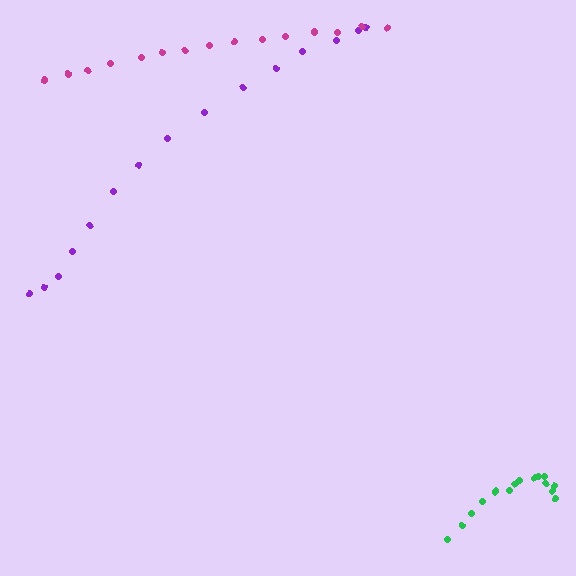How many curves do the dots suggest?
There are 3 distinct paths.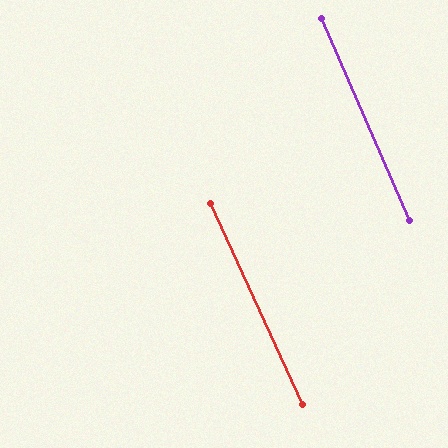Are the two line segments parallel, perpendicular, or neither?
Parallel — their directions differ by only 0.9°.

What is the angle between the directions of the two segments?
Approximately 1 degree.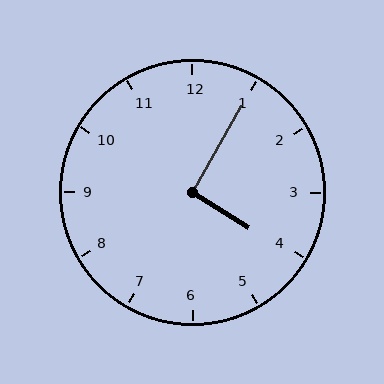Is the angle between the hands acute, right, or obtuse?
It is right.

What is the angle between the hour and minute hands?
Approximately 92 degrees.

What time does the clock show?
4:05.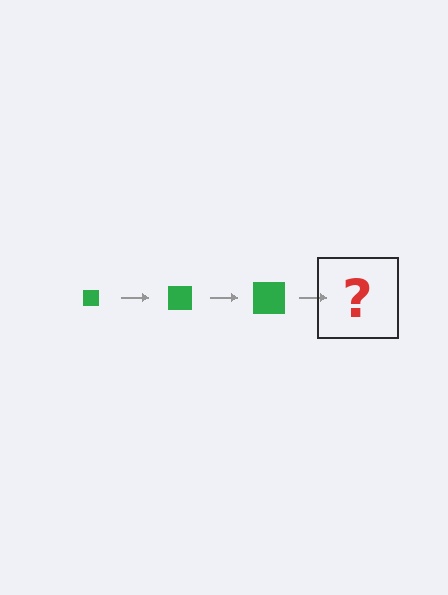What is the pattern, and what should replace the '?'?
The pattern is that the square gets progressively larger each step. The '?' should be a green square, larger than the previous one.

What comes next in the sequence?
The next element should be a green square, larger than the previous one.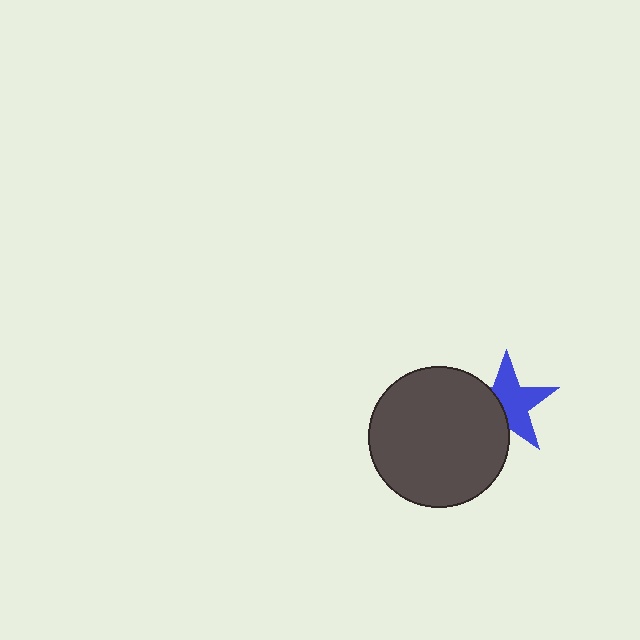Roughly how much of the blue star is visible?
About half of it is visible (roughly 62%).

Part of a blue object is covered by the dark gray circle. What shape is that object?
It is a star.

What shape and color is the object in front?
The object in front is a dark gray circle.